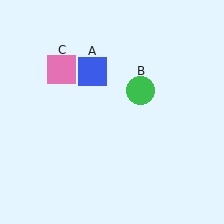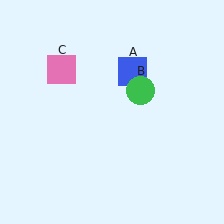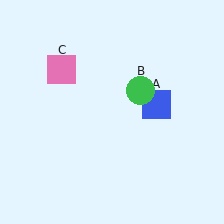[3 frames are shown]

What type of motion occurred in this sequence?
The blue square (object A) rotated clockwise around the center of the scene.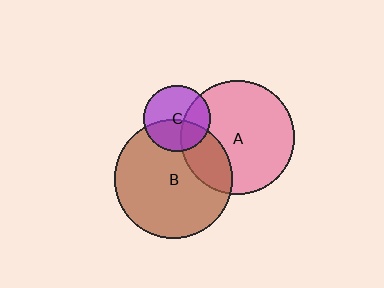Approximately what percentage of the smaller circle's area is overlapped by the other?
Approximately 40%.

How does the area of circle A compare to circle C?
Approximately 2.9 times.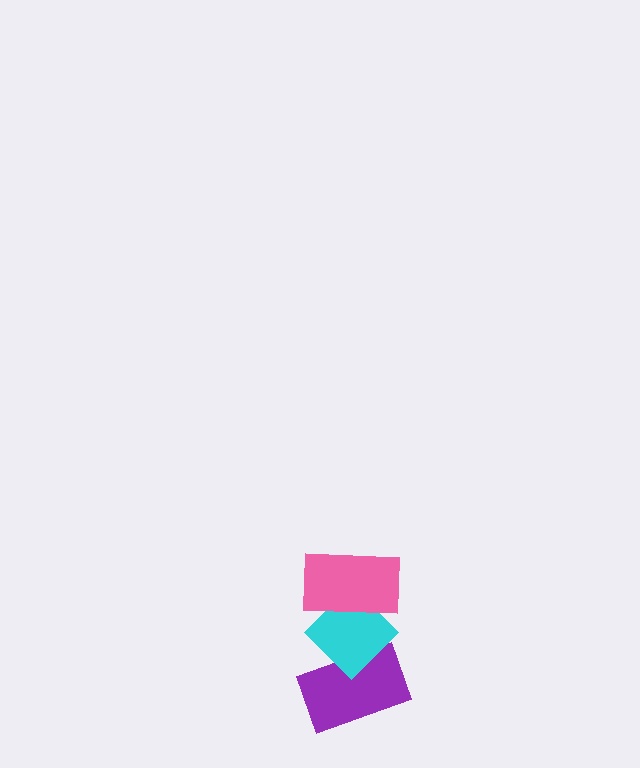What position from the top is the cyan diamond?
The cyan diamond is 2nd from the top.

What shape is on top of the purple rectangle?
The cyan diamond is on top of the purple rectangle.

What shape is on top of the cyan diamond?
The pink rectangle is on top of the cyan diamond.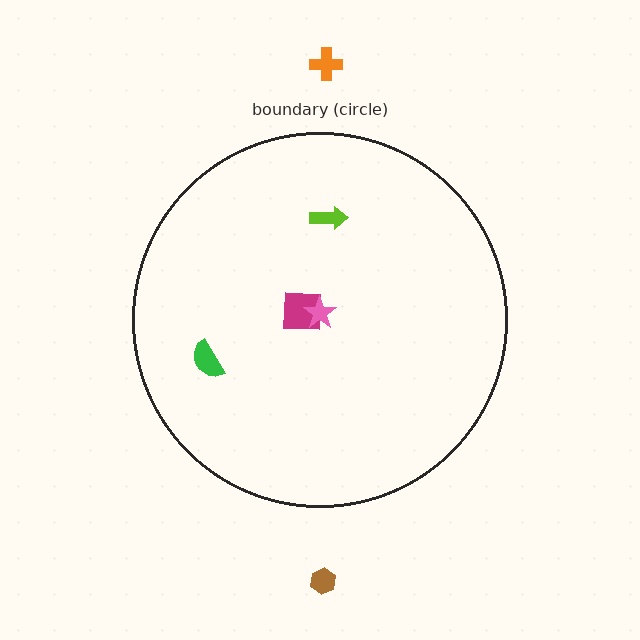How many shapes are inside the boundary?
4 inside, 2 outside.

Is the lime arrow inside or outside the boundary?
Inside.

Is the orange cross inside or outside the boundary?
Outside.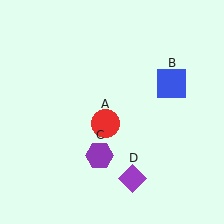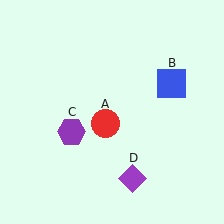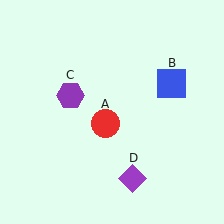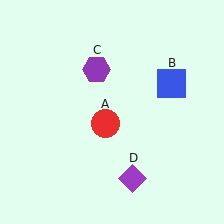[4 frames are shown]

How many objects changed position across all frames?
1 object changed position: purple hexagon (object C).